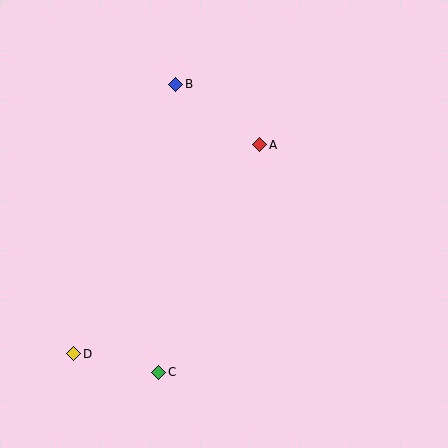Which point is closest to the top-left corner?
Point B is closest to the top-left corner.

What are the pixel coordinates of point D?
Point D is at (74, 354).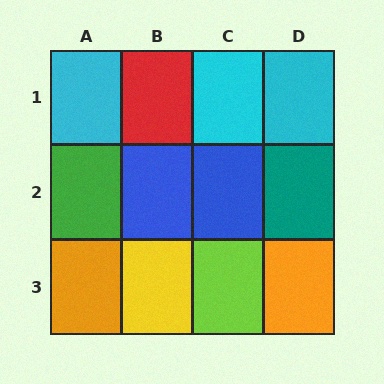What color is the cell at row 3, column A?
Orange.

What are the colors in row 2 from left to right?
Green, blue, blue, teal.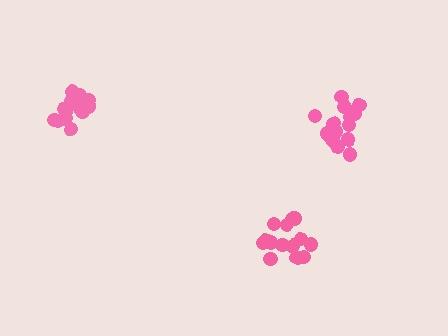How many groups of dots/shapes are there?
There are 3 groups.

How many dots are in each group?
Group 1: 16 dots, Group 2: 15 dots, Group 3: 16 dots (47 total).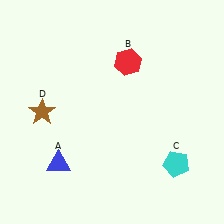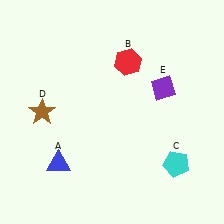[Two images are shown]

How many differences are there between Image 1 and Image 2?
There is 1 difference between the two images.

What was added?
A purple diamond (E) was added in Image 2.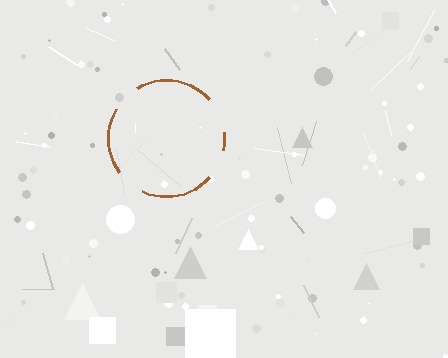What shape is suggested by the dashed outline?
The dashed outline suggests a circle.